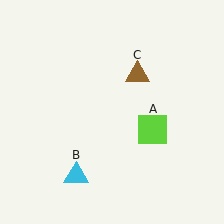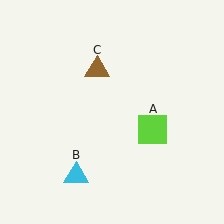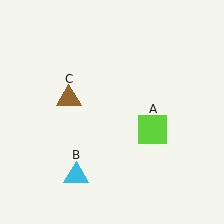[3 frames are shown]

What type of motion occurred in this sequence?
The brown triangle (object C) rotated counterclockwise around the center of the scene.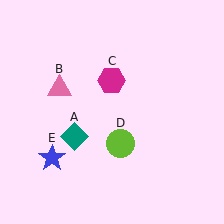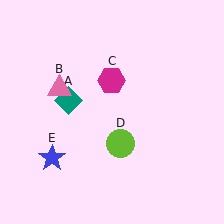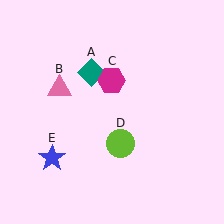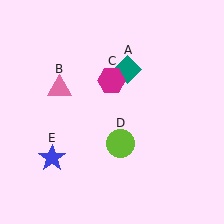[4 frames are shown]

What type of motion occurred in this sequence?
The teal diamond (object A) rotated clockwise around the center of the scene.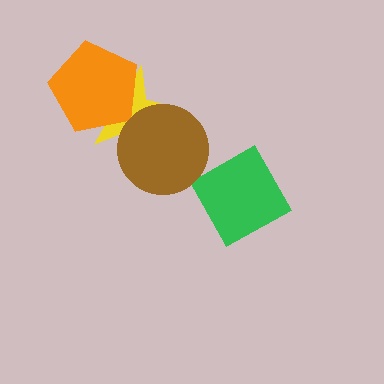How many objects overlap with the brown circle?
1 object overlaps with the brown circle.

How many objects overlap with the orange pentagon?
1 object overlaps with the orange pentagon.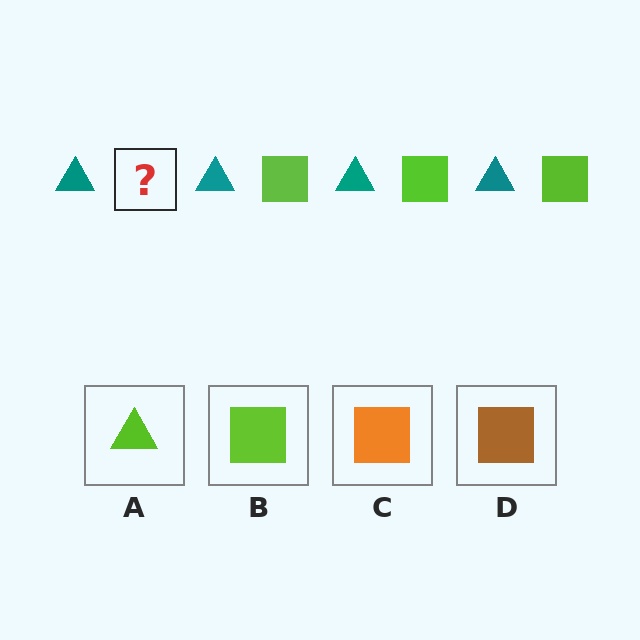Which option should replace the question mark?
Option B.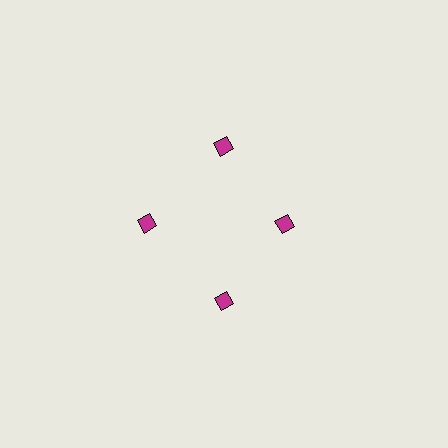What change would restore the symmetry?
The symmetry would be restored by moving it outward, back onto the ring so that all 4 diamonds sit at equal angles and equal distance from the center.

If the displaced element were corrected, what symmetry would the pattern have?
It would have 4-fold rotational symmetry — the pattern would map onto itself every 90 degrees.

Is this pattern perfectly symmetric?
No. The 4 magenta diamonds are arranged in a ring, but one element near the 3 o'clock position is pulled inward toward the center, breaking the 4-fold rotational symmetry.